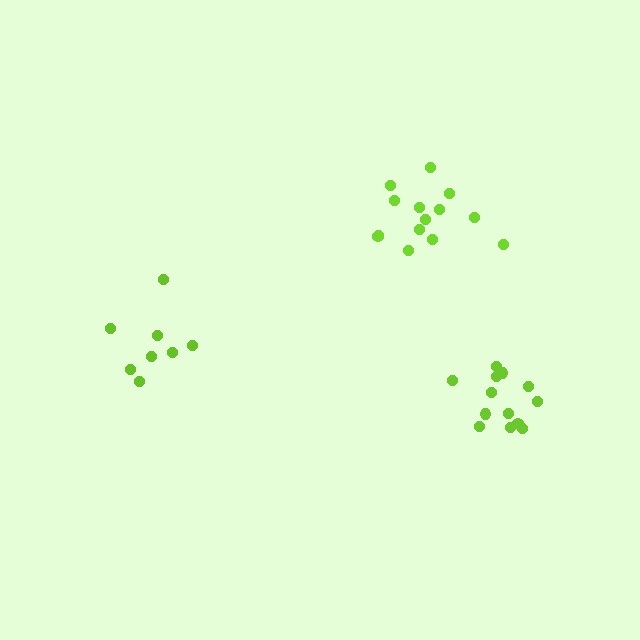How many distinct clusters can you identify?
There are 3 distinct clusters.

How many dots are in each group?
Group 1: 14 dots, Group 2: 8 dots, Group 3: 14 dots (36 total).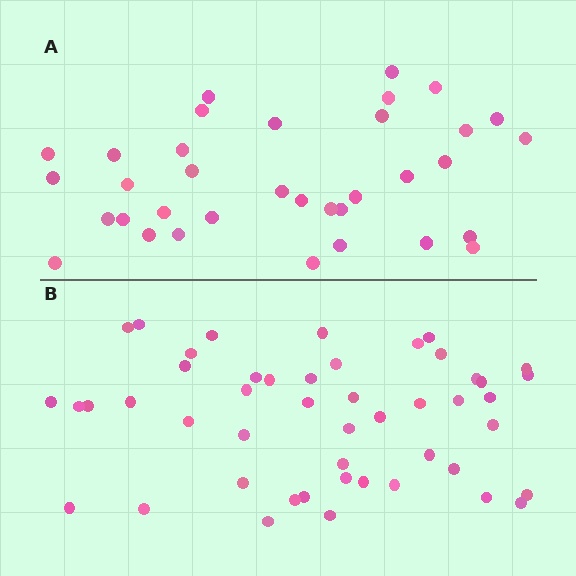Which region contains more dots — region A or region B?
Region B (the bottom region) has more dots.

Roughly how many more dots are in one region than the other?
Region B has approximately 15 more dots than region A.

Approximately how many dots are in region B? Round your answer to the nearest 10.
About 50 dots. (The exact count is 48, which rounds to 50.)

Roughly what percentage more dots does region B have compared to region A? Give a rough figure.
About 35% more.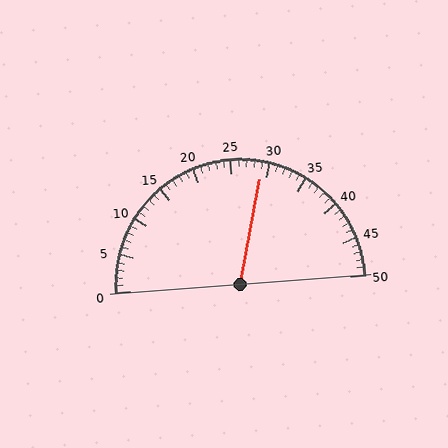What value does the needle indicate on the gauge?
The needle indicates approximately 29.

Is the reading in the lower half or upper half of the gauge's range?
The reading is in the upper half of the range (0 to 50).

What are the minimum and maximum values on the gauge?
The gauge ranges from 0 to 50.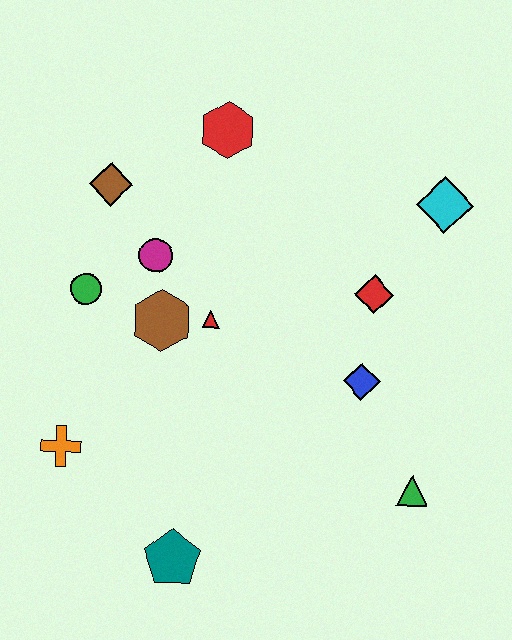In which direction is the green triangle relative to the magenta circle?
The green triangle is to the right of the magenta circle.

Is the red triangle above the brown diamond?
No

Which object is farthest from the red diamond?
The orange cross is farthest from the red diamond.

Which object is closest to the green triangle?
The blue diamond is closest to the green triangle.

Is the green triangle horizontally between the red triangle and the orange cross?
No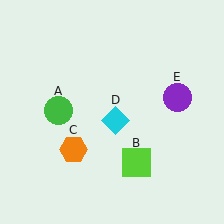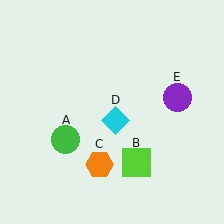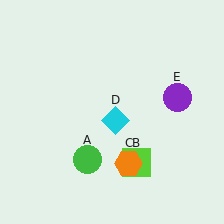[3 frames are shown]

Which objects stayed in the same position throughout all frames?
Lime square (object B) and cyan diamond (object D) and purple circle (object E) remained stationary.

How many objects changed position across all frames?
2 objects changed position: green circle (object A), orange hexagon (object C).